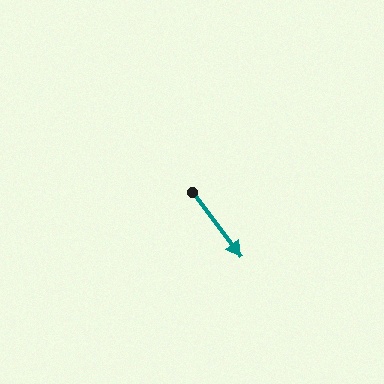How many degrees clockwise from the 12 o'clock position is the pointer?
Approximately 143 degrees.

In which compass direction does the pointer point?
Southeast.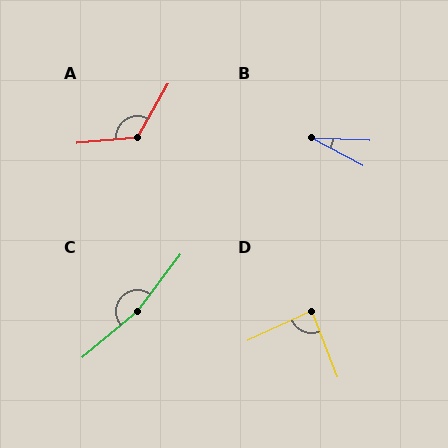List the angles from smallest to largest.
B (25°), D (86°), A (125°), C (167°).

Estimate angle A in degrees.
Approximately 125 degrees.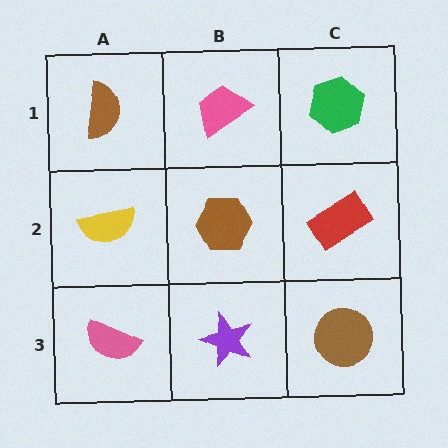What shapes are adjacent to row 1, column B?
A brown hexagon (row 2, column B), a brown semicircle (row 1, column A), a green hexagon (row 1, column C).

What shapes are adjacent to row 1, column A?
A yellow semicircle (row 2, column A), a pink trapezoid (row 1, column B).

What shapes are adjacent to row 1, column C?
A red rectangle (row 2, column C), a pink trapezoid (row 1, column B).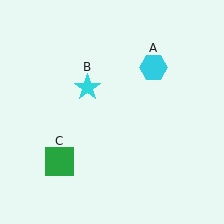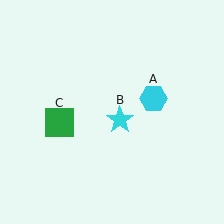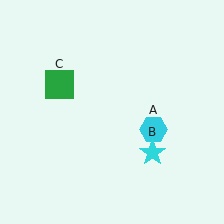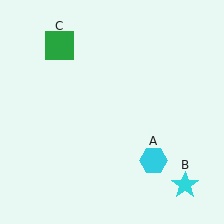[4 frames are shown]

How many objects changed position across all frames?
3 objects changed position: cyan hexagon (object A), cyan star (object B), green square (object C).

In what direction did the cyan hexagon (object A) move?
The cyan hexagon (object A) moved down.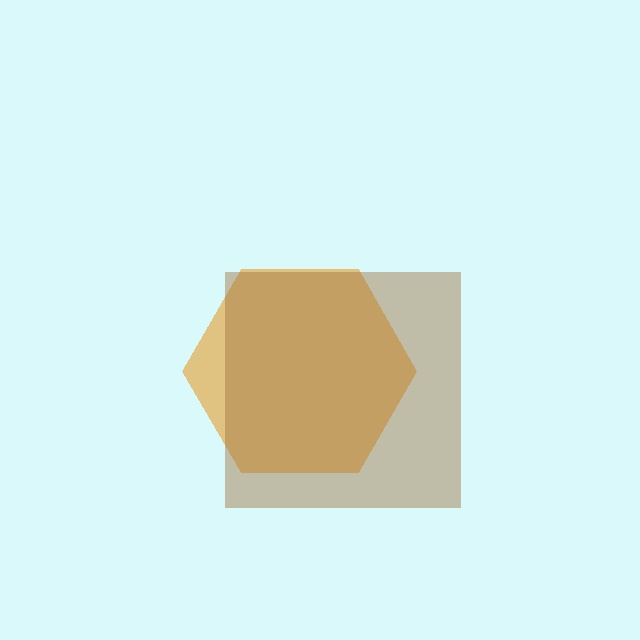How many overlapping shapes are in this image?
There are 2 overlapping shapes in the image.